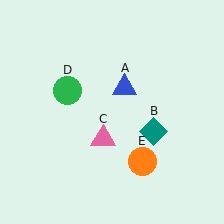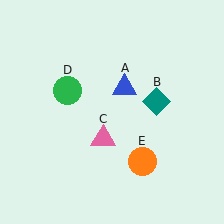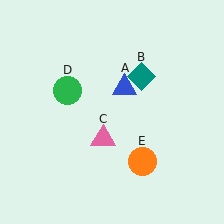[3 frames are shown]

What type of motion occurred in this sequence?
The teal diamond (object B) rotated counterclockwise around the center of the scene.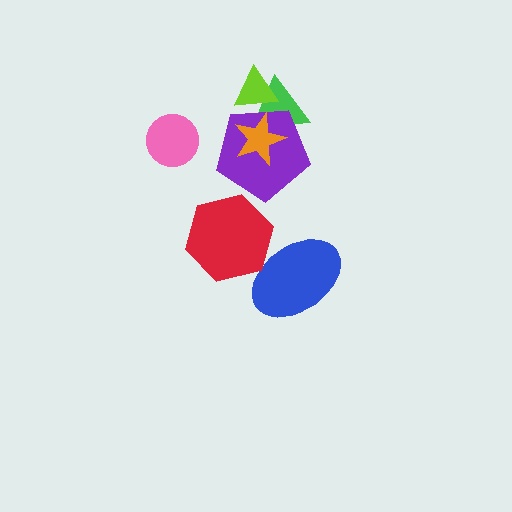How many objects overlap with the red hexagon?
1 object overlaps with the red hexagon.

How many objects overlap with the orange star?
2 objects overlap with the orange star.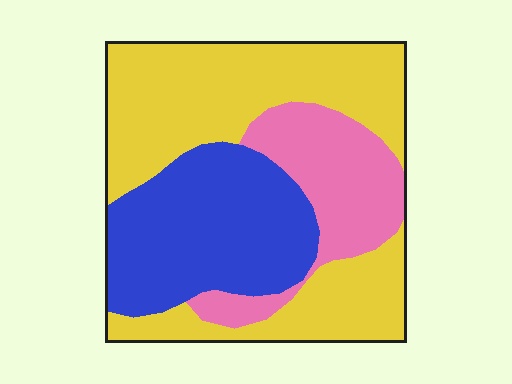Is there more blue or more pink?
Blue.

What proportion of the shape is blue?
Blue takes up between a sixth and a third of the shape.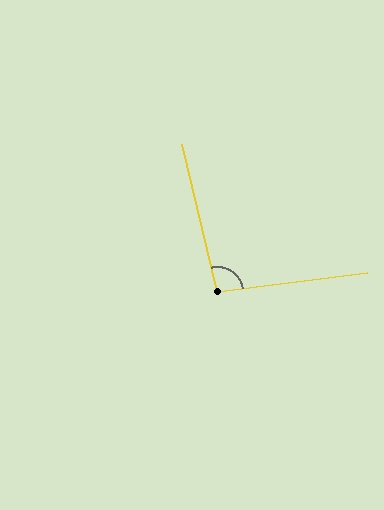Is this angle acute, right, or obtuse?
It is obtuse.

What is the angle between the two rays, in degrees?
Approximately 96 degrees.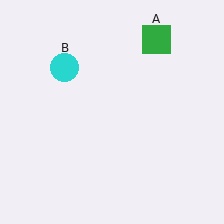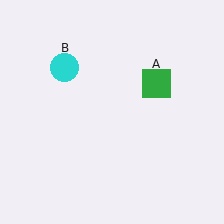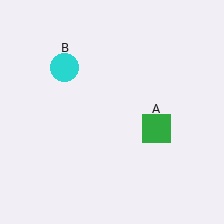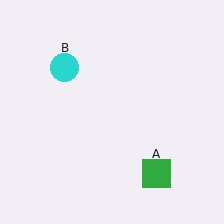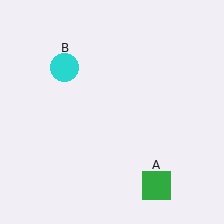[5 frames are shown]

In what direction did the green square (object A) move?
The green square (object A) moved down.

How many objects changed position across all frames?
1 object changed position: green square (object A).